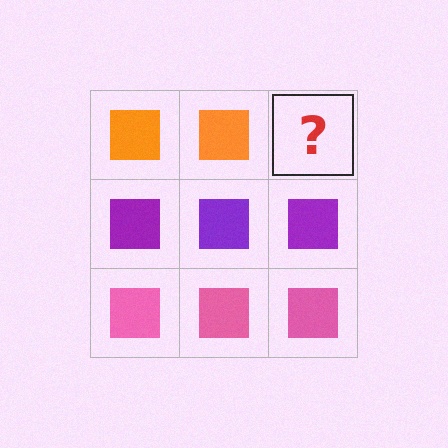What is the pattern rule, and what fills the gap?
The rule is that each row has a consistent color. The gap should be filled with an orange square.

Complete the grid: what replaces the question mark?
The question mark should be replaced with an orange square.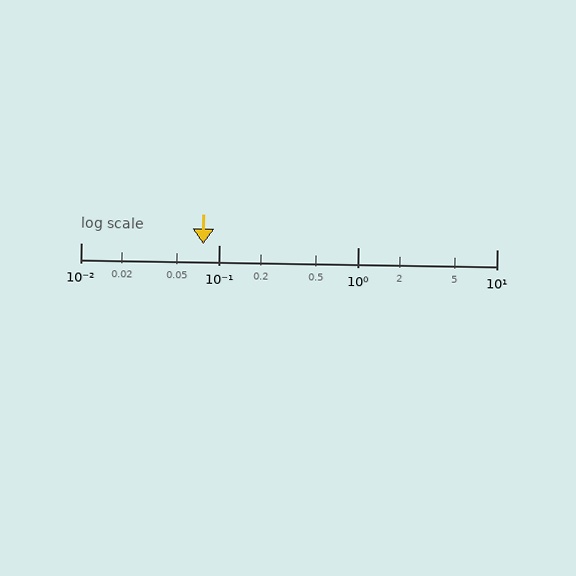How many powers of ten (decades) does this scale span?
The scale spans 3 decades, from 0.01 to 10.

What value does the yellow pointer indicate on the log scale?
The pointer indicates approximately 0.077.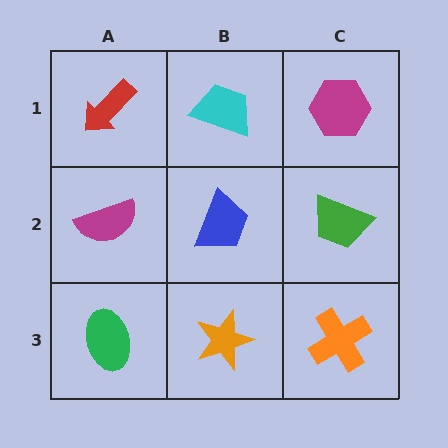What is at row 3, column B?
An orange star.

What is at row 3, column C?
An orange cross.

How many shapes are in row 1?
3 shapes.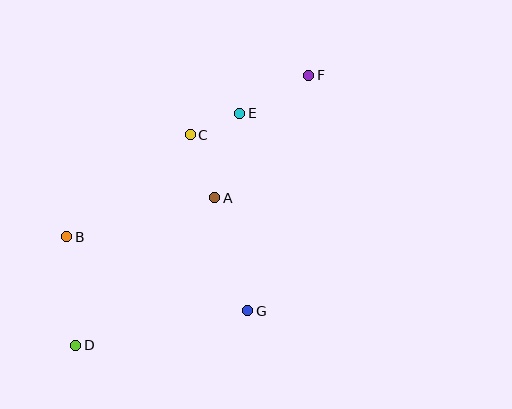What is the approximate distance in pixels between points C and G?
The distance between C and G is approximately 185 pixels.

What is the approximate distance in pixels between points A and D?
The distance between A and D is approximately 202 pixels.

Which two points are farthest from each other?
Points D and F are farthest from each other.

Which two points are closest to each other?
Points C and E are closest to each other.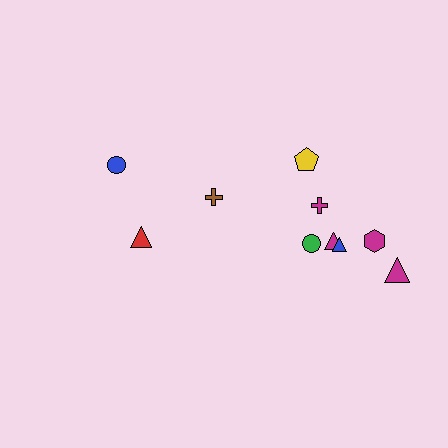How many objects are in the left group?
There are 3 objects.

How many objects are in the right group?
There are 7 objects.